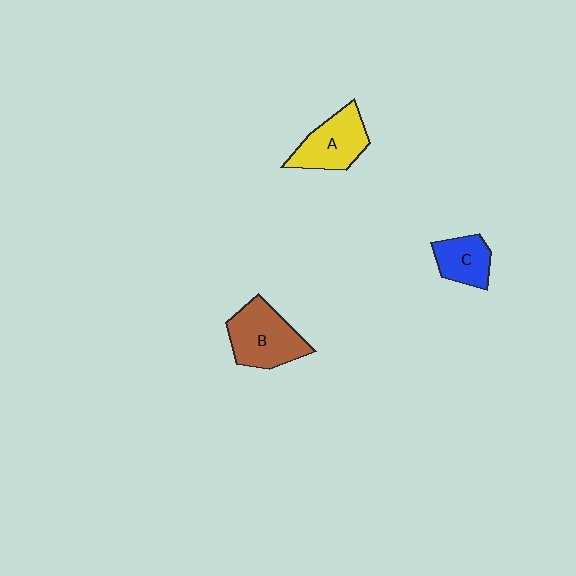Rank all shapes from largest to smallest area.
From largest to smallest: B (brown), A (yellow), C (blue).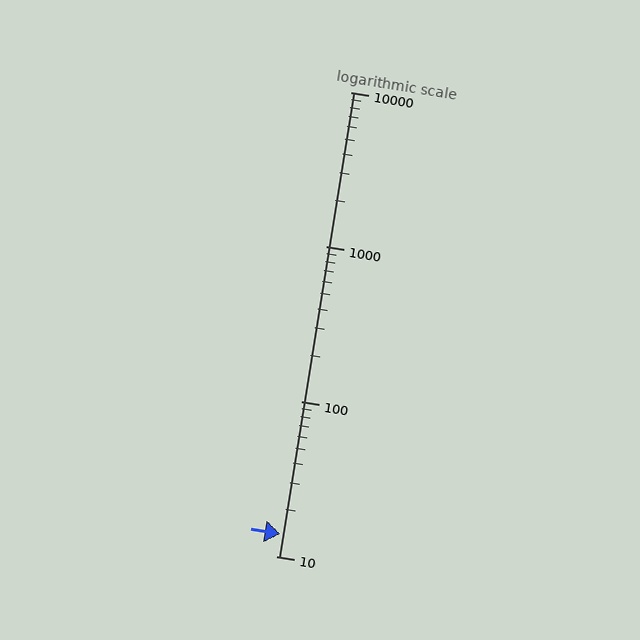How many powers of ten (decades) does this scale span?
The scale spans 3 decades, from 10 to 10000.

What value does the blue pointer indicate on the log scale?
The pointer indicates approximately 14.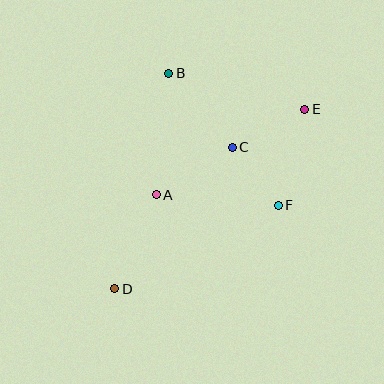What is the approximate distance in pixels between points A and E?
The distance between A and E is approximately 172 pixels.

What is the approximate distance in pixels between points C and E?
The distance between C and E is approximately 82 pixels.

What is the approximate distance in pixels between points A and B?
The distance between A and B is approximately 122 pixels.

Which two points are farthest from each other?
Points D and E are farthest from each other.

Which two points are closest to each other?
Points C and F are closest to each other.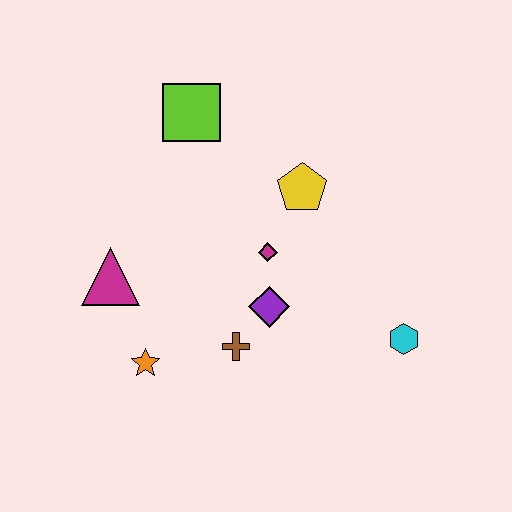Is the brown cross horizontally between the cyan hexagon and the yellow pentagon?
No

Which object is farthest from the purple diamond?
The lime square is farthest from the purple diamond.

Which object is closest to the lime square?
The yellow pentagon is closest to the lime square.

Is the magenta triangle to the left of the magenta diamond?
Yes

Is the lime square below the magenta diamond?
No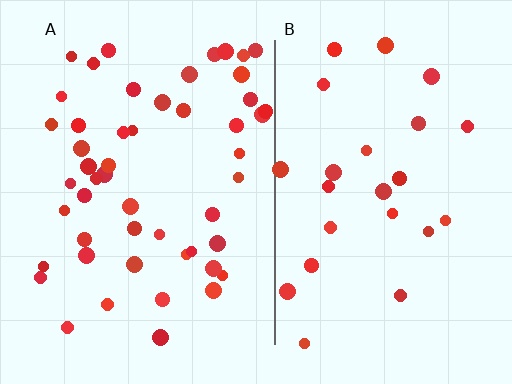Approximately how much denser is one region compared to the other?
Approximately 2.1× — region A over region B.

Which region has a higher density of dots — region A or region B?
A (the left).